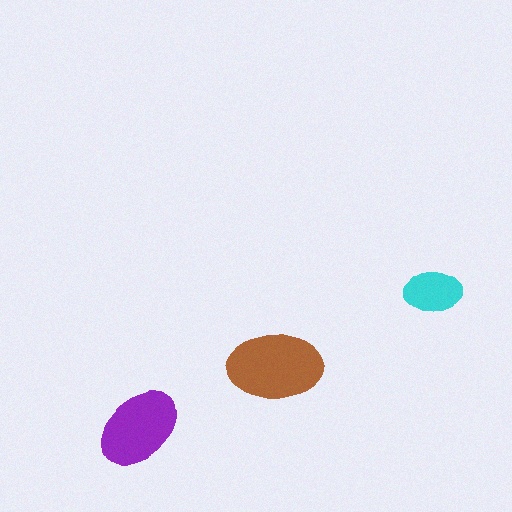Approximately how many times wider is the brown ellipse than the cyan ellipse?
About 1.5 times wider.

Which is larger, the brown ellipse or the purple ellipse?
The brown one.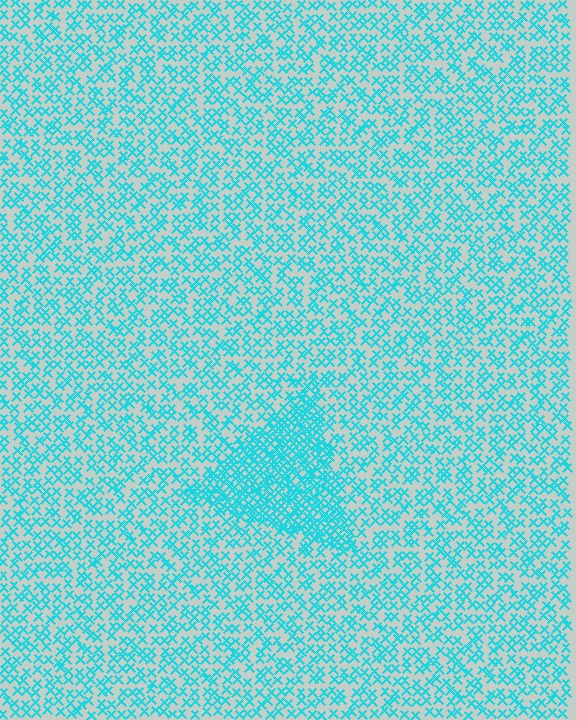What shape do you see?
I see a triangle.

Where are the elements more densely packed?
The elements are more densely packed inside the triangle boundary.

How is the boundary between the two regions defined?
The boundary is defined by a change in element density (approximately 2.1x ratio). All elements are the same color, size, and shape.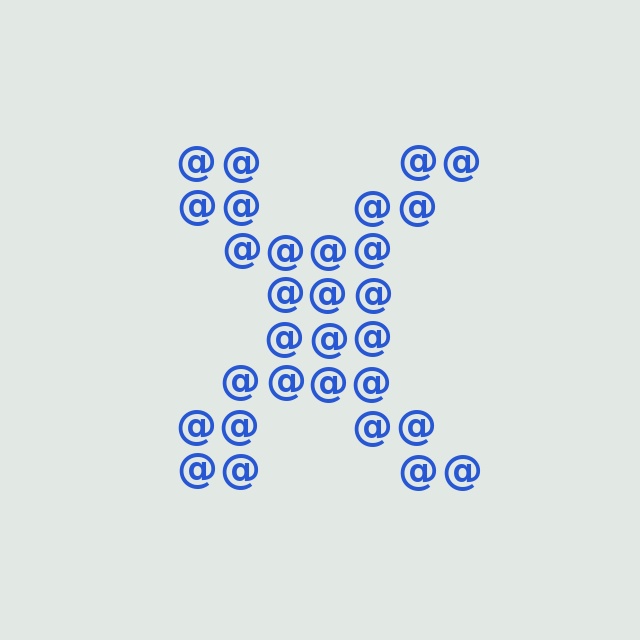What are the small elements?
The small elements are at signs.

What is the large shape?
The large shape is the letter X.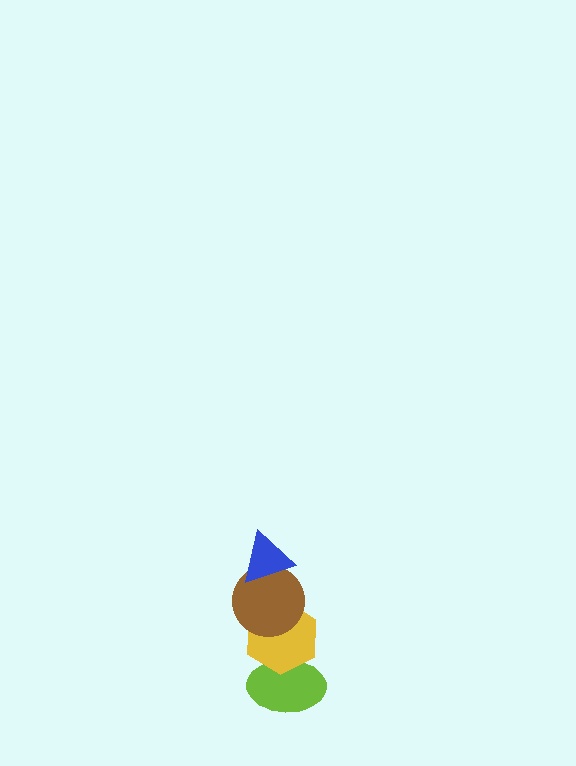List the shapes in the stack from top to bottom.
From top to bottom: the blue triangle, the brown circle, the yellow hexagon, the lime ellipse.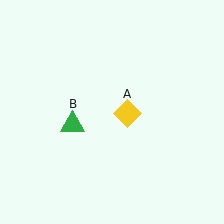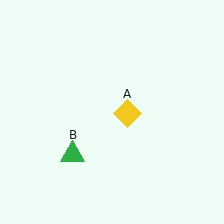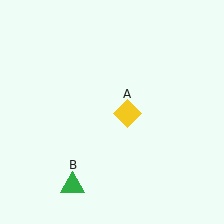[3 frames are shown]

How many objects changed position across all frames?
1 object changed position: green triangle (object B).